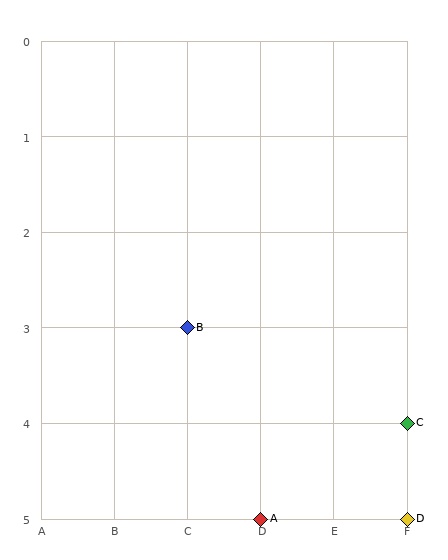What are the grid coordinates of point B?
Point B is at grid coordinates (C, 3).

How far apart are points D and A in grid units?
Points D and A are 2 columns apart.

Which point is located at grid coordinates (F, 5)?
Point D is at (F, 5).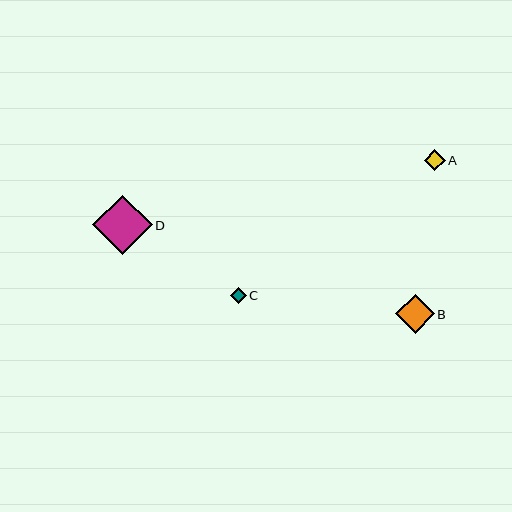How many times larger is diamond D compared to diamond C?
Diamond D is approximately 3.7 times the size of diamond C.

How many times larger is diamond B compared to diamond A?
Diamond B is approximately 1.9 times the size of diamond A.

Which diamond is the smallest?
Diamond C is the smallest with a size of approximately 16 pixels.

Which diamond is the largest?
Diamond D is the largest with a size of approximately 59 pixels.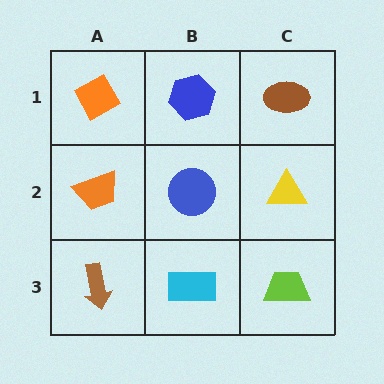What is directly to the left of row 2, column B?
An orange trapezoid.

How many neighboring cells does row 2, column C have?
3.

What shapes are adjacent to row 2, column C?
A brown ellipse (row 1, column C), a lime trapezoid (row 3, column C), a blue circle (row 2, column B).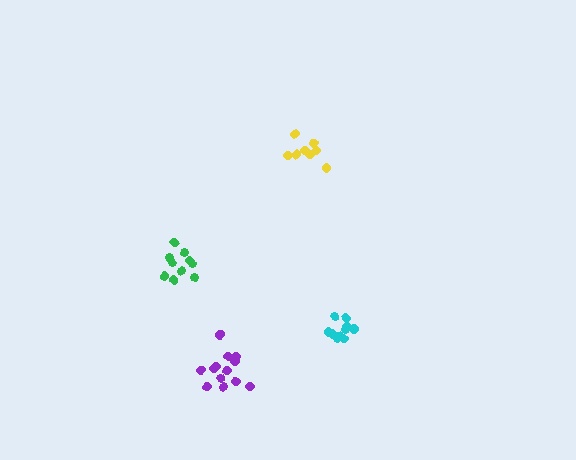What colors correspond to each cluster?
The clusters are colored: yellow, purple, green, cyan.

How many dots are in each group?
Group 1: 8 dots, Group 2: 13 dots, Group 3: 10 dots, Group 4: 10 dots (41 total).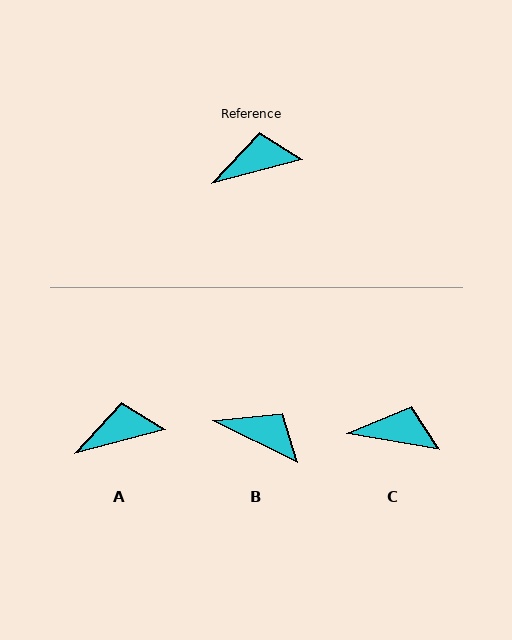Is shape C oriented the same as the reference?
No, it is off by about 25 degrees.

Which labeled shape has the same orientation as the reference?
A.